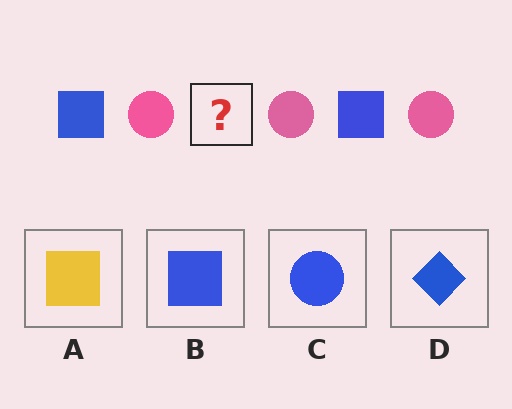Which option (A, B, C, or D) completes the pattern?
B.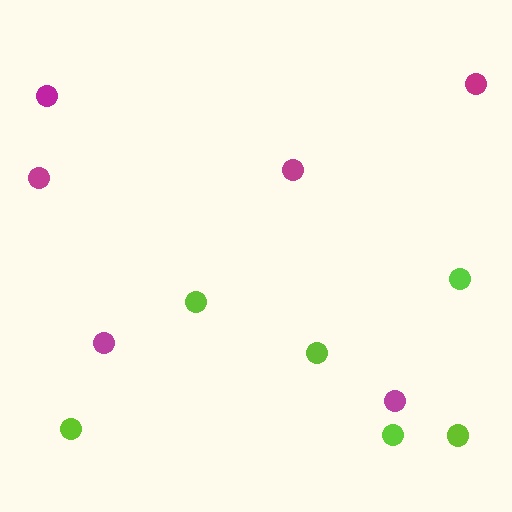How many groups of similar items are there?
There are 2 groups: one group of lime circles (6) and one group of magenta circles (6).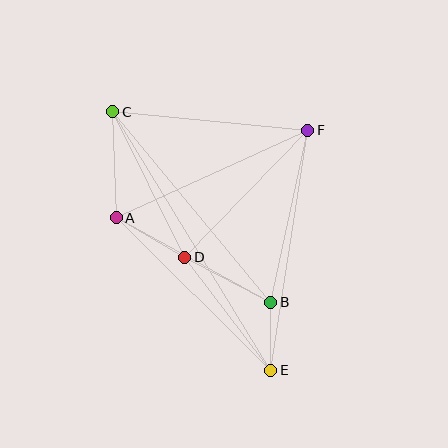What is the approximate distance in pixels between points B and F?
The distance between B and F is approximately 176 pixels.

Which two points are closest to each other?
Points B and E are closest to each other.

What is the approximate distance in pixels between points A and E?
The distance between A and E is approximately 217 pixels.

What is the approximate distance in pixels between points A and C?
The distance between A and C is approximately 106 pixels.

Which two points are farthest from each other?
Points C and E are farthest from each other.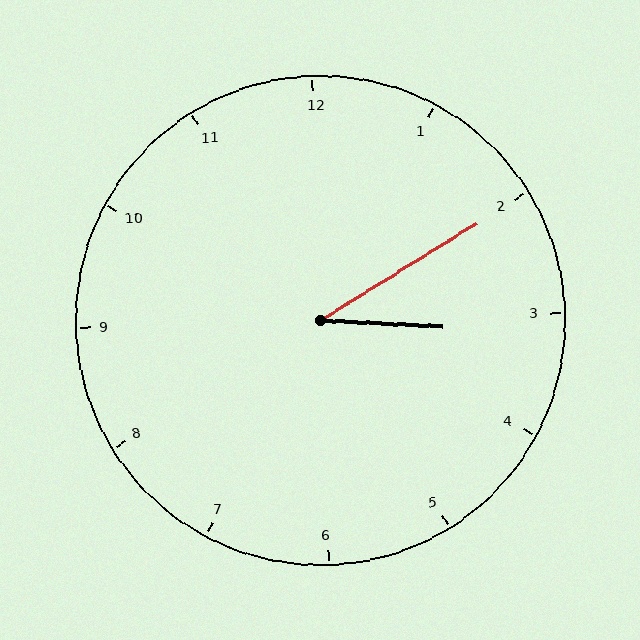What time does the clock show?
3:10.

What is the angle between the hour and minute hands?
Approximately 35 degrees.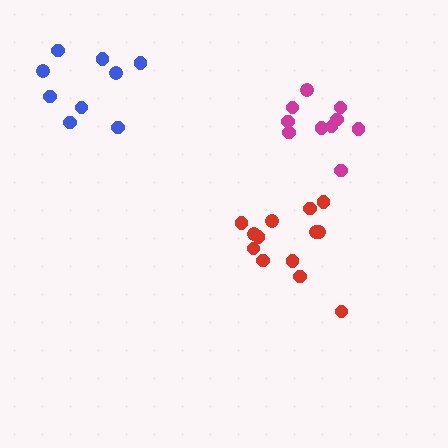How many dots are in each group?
Group 1: 10 dots, Group 2: 9 dots, Group 3: 13 dots (32 total).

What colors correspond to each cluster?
The clusters are colored: magenta, blue, red.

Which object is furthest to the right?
The magenta cluster is rightmost.